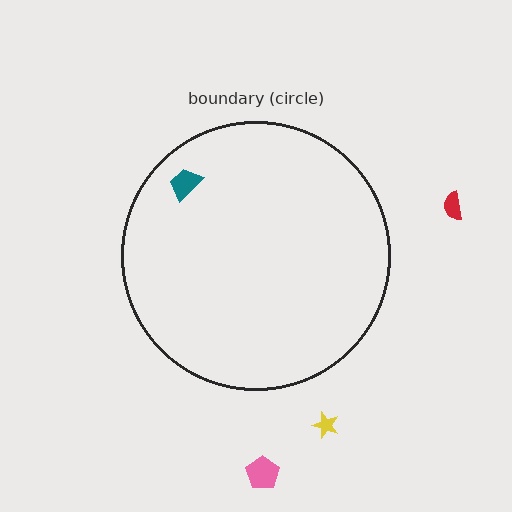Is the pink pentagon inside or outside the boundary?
Outside.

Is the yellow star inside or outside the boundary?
Outside.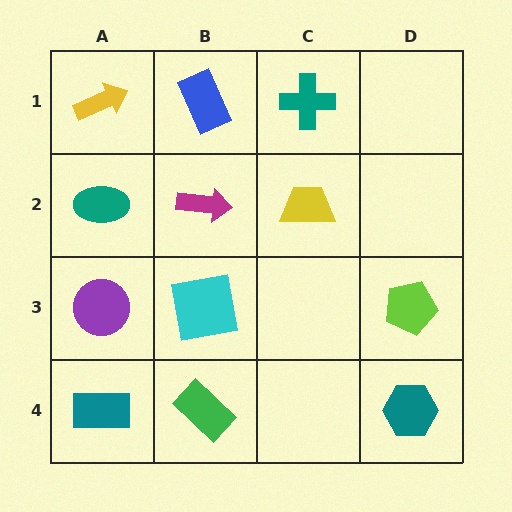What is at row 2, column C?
A yellow trapezoid.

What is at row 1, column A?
A yellow arrow.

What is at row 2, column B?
A magenta arrow.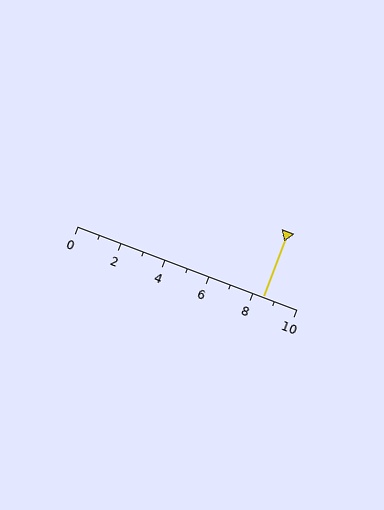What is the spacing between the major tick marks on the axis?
The major ticks are spaced 2 apart.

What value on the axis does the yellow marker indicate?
The marker indicates approximately 8.5.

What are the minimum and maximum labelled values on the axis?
The axis runs from 0 to 10.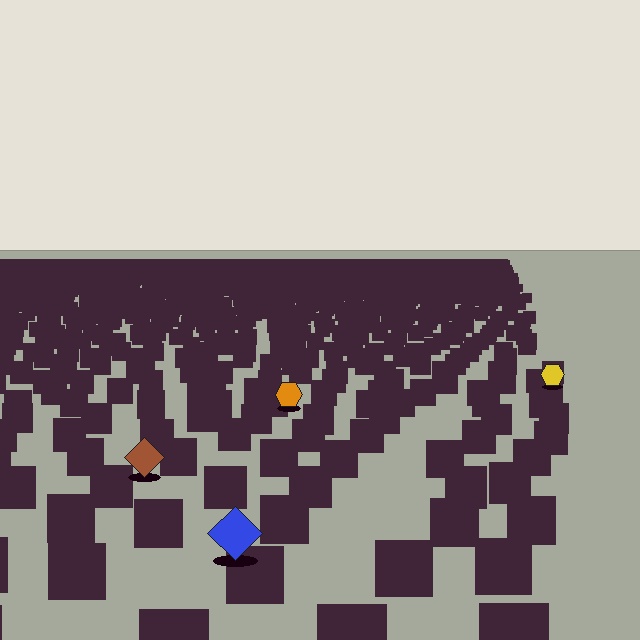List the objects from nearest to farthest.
From nearest to farthest: the blue diamond, the brown diamond, the orange hexagon, the yellow hexagon.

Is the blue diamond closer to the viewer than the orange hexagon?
Yes. The blue diamond is closer — you can tell from the texture gradient: the ground texture is coarser near it.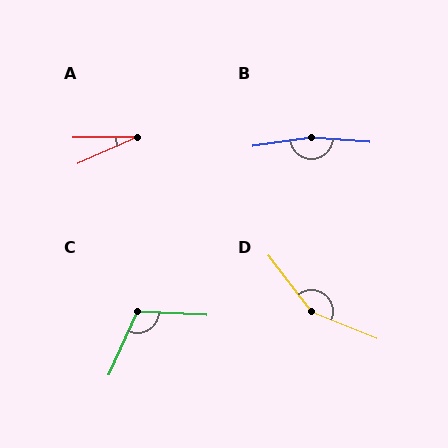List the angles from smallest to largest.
A (24°), C (111°), D (150°), B (168°).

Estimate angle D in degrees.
Approximately 150 degrees.